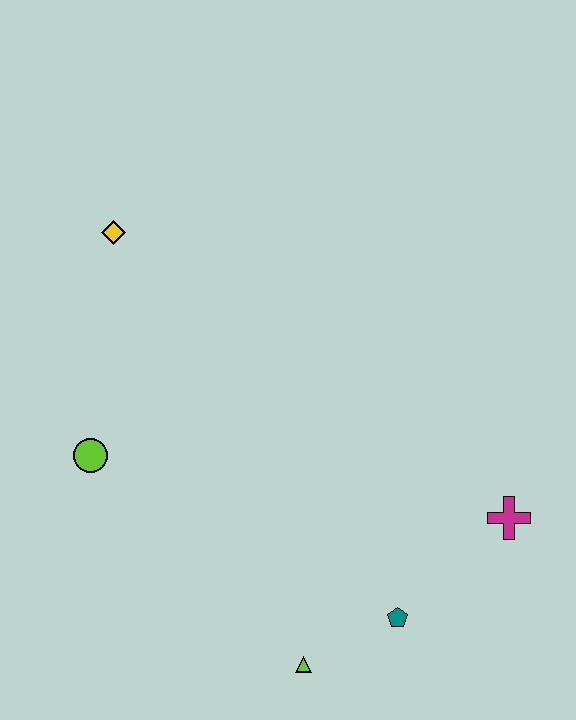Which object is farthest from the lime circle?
The magenta cross is farthest from the lime circle.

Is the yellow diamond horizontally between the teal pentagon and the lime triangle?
No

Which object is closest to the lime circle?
The yellow diamond is closest to the lime circle.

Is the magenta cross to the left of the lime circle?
No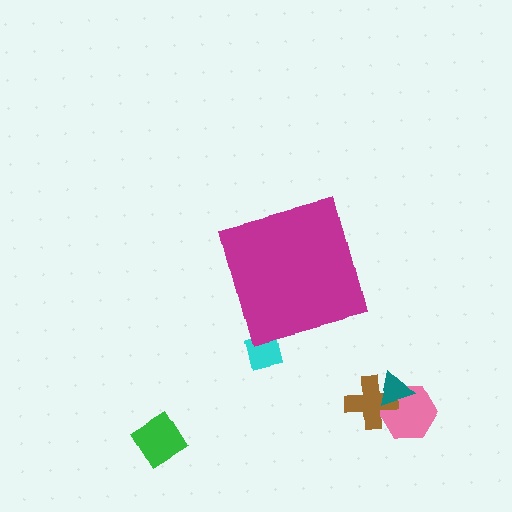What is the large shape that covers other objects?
A magenta diamond.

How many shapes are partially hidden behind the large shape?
1 shape is partially hidden.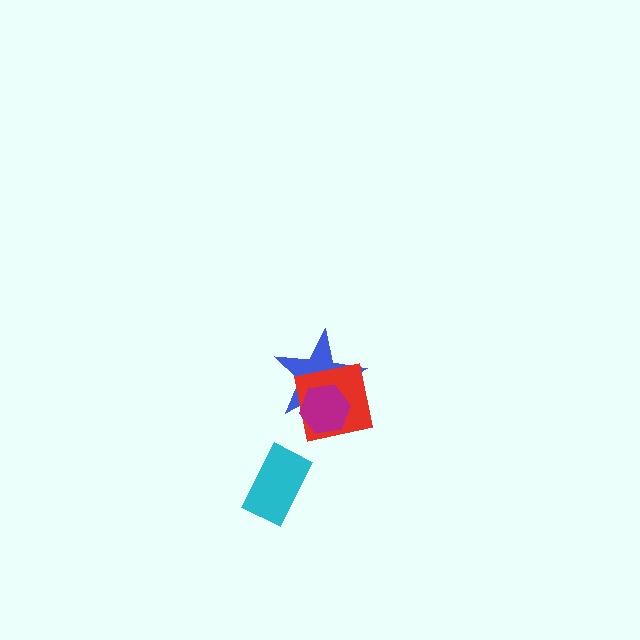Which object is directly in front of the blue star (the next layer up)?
The red square is directly in front of the blue star.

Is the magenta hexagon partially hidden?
No, no other shape covers it.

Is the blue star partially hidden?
Yes, it is partially covered by another shape.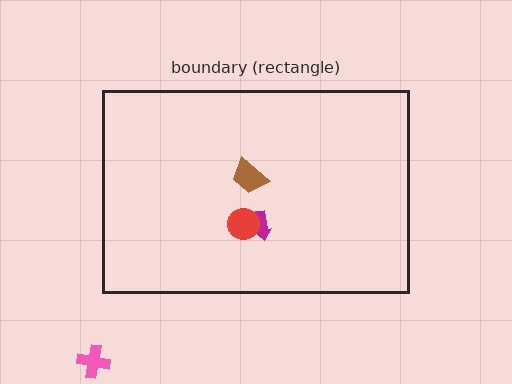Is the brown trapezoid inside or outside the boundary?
Inside.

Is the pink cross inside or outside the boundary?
Outside.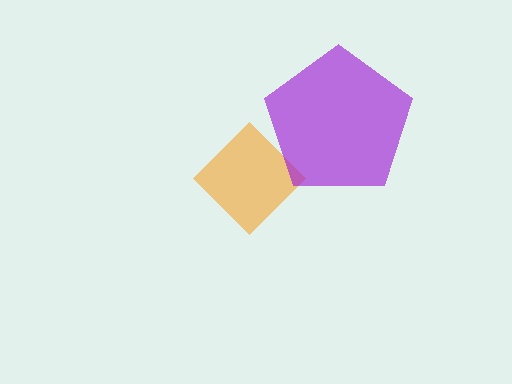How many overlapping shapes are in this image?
There are 2 overlapping shapes in the image.